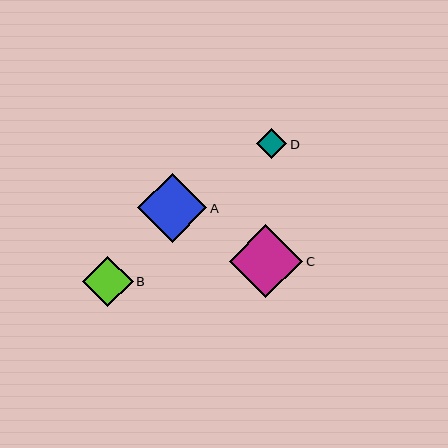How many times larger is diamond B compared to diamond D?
Diamond B is approximately 1.7 times the size of diamond D.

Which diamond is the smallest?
Diamond D is the smallest with a size of approximately 31 pixels.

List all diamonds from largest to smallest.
From largest to smallest: C, A, B, D.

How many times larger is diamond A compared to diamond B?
Diamond A is approximately 1.4 times the size of diamond B.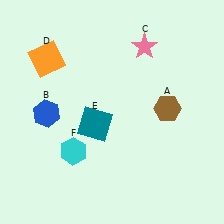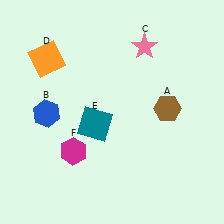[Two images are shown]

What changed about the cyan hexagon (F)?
In Image 1, F is cyan. In Image 2, it changed to magenta.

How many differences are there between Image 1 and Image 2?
There is 1 difference between the two images.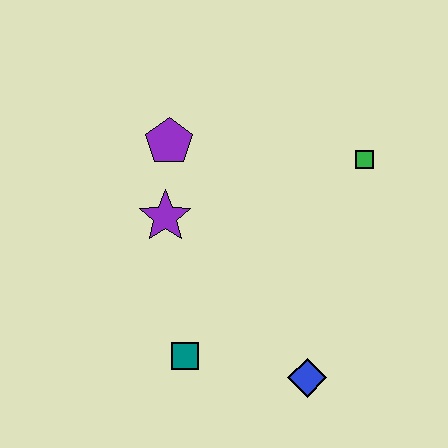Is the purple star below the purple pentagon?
Yes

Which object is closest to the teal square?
The blue diamond is closest to the teal square.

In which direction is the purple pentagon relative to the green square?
The purple pentagon is to the left of the green square.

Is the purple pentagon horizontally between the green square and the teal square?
No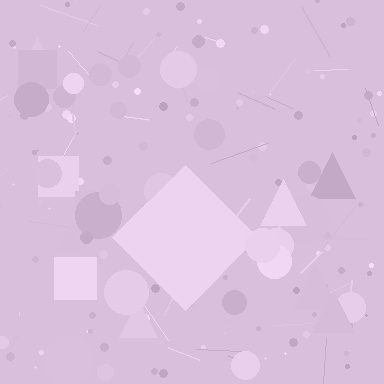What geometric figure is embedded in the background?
A diamond is embedded in the background.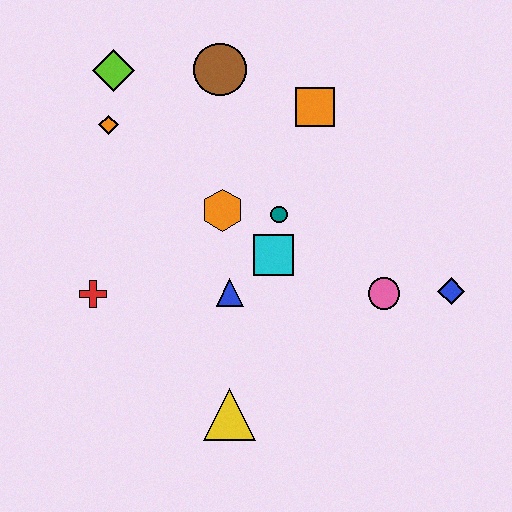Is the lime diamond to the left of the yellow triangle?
Yes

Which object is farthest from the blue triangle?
The lime diamond is farthest from the blue triangle.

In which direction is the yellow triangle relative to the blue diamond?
The yellow triangle is to the left of the blue diamond.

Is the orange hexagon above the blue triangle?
Yes